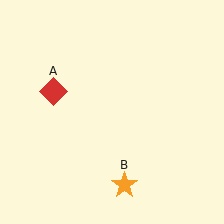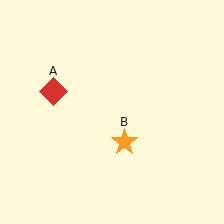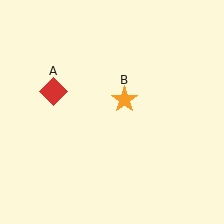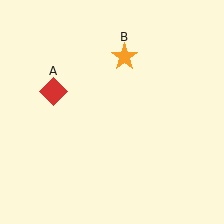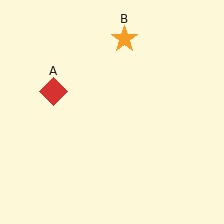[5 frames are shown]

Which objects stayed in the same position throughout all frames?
Red diamond (object A) remained stationary.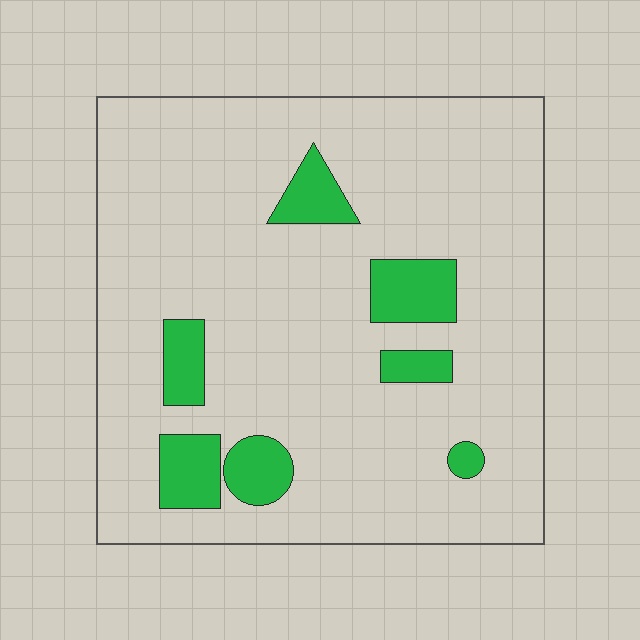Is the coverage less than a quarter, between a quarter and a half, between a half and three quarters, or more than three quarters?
Less than a quarter.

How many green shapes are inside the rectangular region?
7.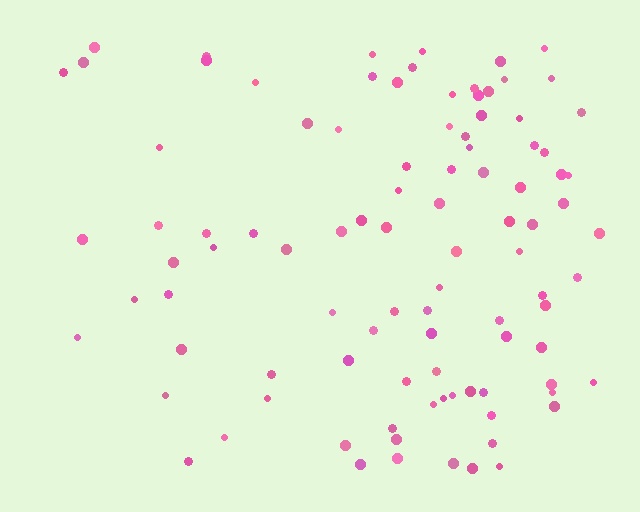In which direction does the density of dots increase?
From left to right, with the right side densest.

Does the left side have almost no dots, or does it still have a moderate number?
Still a moderate number, just noticeably fewer than the right.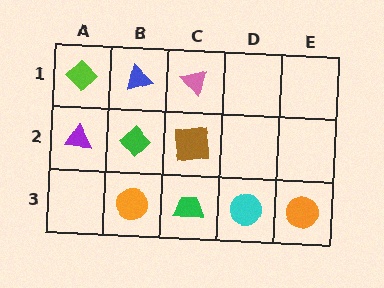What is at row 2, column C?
A brown square.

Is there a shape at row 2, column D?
No, that cell is empty.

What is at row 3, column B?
An orange circle.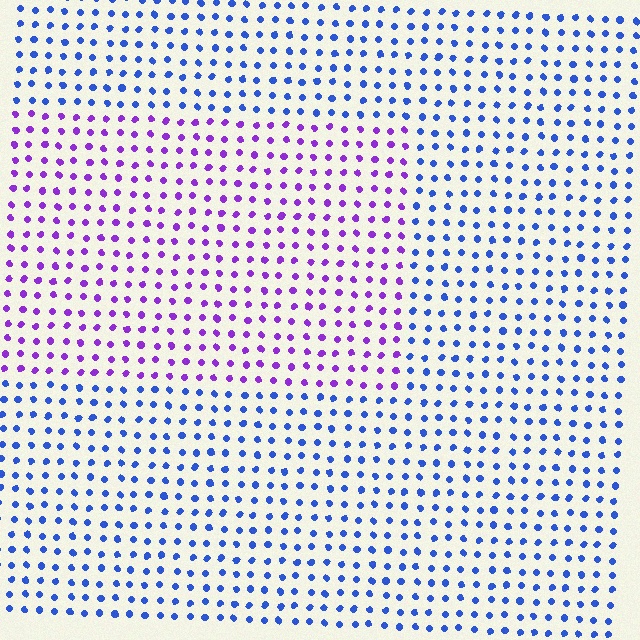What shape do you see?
I see a rectangle.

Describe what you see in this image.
The image is filled with small blue elements in a uniform arrangement. A rectangle-shaped region is visible where the elements are tinted to a slightly different hue, forming a subtle color boundary.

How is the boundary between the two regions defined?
The boundary is defined purely by a slight shift in hue (about 51 degrees). Spacing, size, and orientation are identical on both sides.